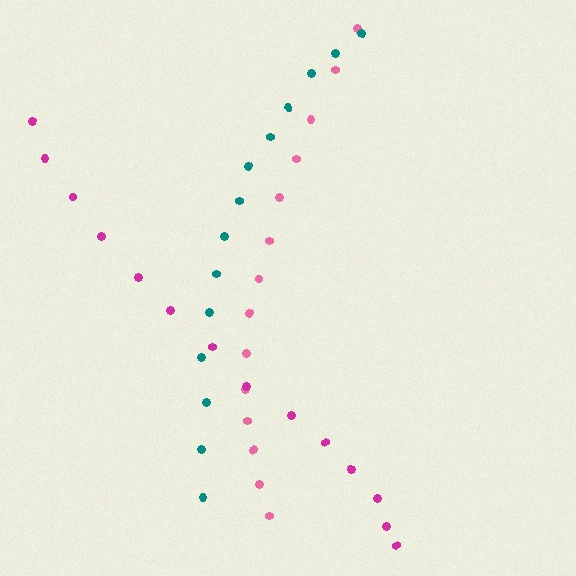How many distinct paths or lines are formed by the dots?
There are 3 distinct paths.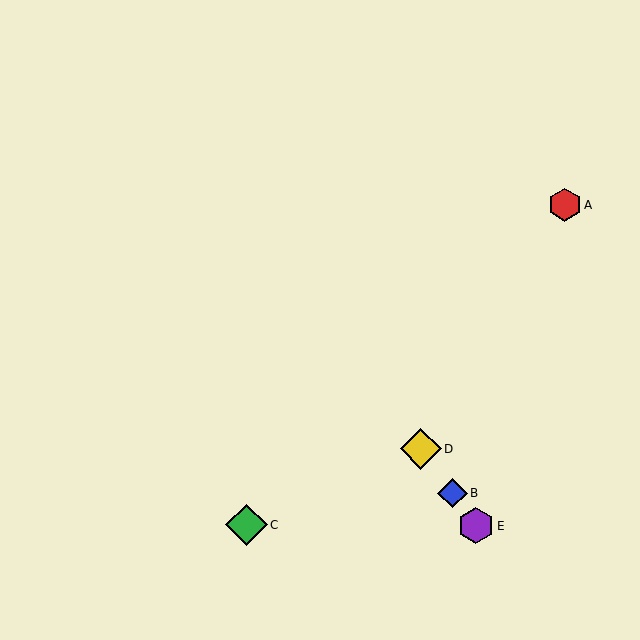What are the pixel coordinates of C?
Object C is at (246, 525).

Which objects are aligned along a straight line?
Objects B, D, E are aligned along a straight line.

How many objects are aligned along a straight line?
3 objects (B, D, E) are aligned along a straight line.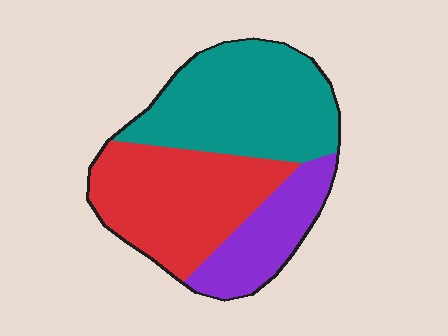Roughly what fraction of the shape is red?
Red takes up about three eighths (3/8) of the shape.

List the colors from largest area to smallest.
From largest to smallest: teal, red, purple.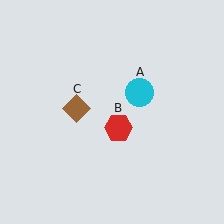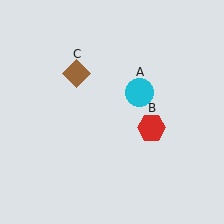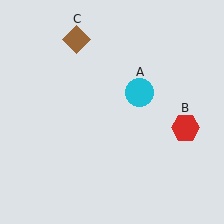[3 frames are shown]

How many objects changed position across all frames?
2 objects changed position: red hexagon (object B), brown diamond (object C).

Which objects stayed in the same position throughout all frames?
Cyan circle (object A) remained stationary.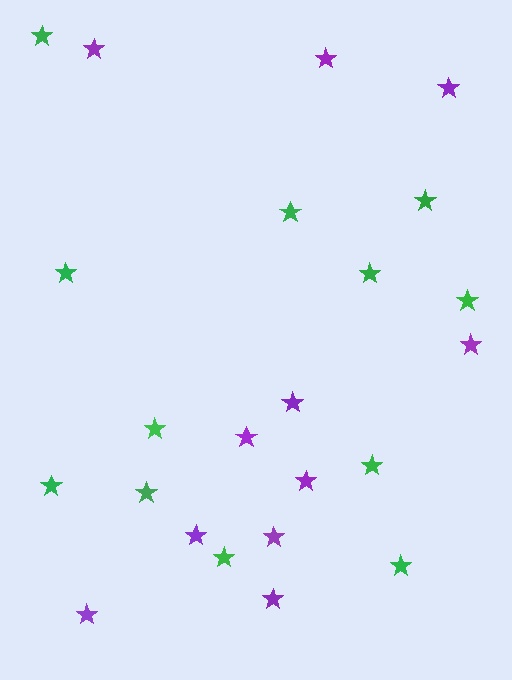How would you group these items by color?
There are 2 groups: one group of green stars (12) and one group of purple stars (11).